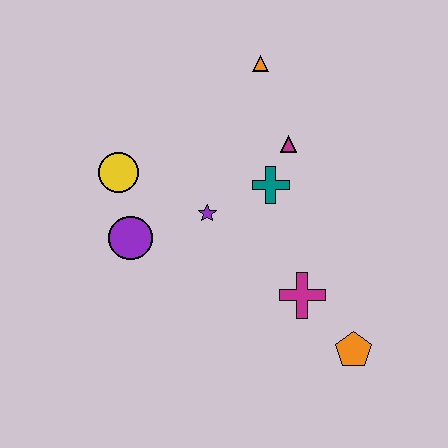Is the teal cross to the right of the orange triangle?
Yes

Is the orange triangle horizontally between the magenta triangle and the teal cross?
No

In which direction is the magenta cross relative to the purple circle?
The magenta cross is to the right of the purple circle.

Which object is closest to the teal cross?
The magenta triangle is closest to the teal cross.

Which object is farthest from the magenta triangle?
The orange pentagon is farthest from the magenta triangle.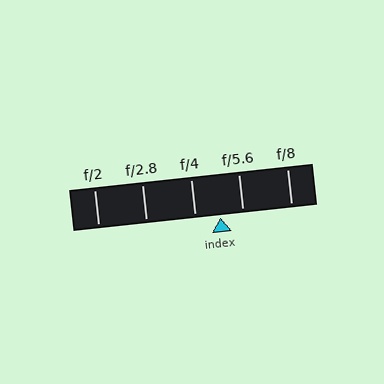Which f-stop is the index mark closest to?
The index mark is closest to f/5.6.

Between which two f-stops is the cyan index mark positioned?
The index mark is between f/4 and f/5.6.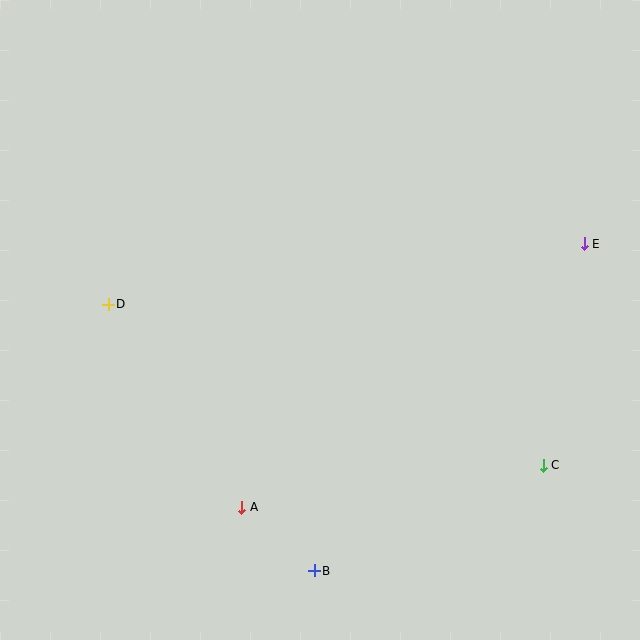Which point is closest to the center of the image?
Point A at (242, 507) is closest to the center.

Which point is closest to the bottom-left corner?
Point A is closest to the bottom-left corner.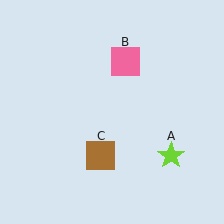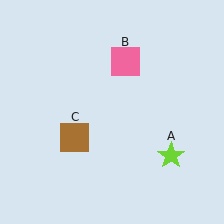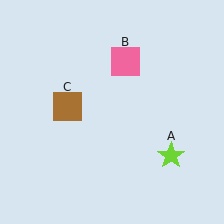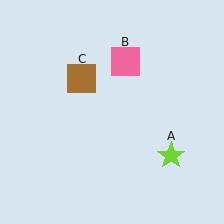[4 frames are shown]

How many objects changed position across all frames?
1 object changed position: brown square (object C).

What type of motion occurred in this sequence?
The brown square (object C) rotated clockwise around the center of the scene.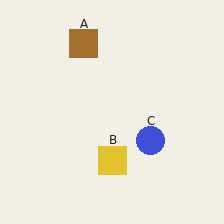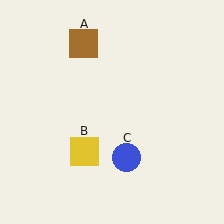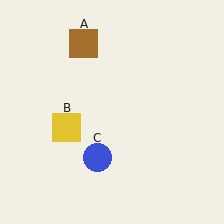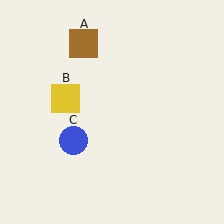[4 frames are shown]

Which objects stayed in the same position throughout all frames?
Brown square (object A) remained stationary.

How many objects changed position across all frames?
2 objects changed position: yellow square (object B), blue circle (object C).